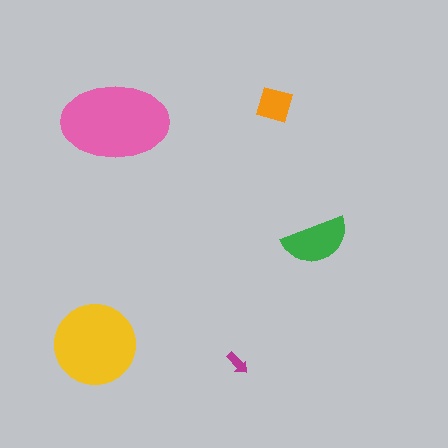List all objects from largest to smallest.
The pink ellipse, the yellow circle, the green semicircle, the orange diamond, the magenta arrow.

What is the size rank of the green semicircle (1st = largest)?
3rd.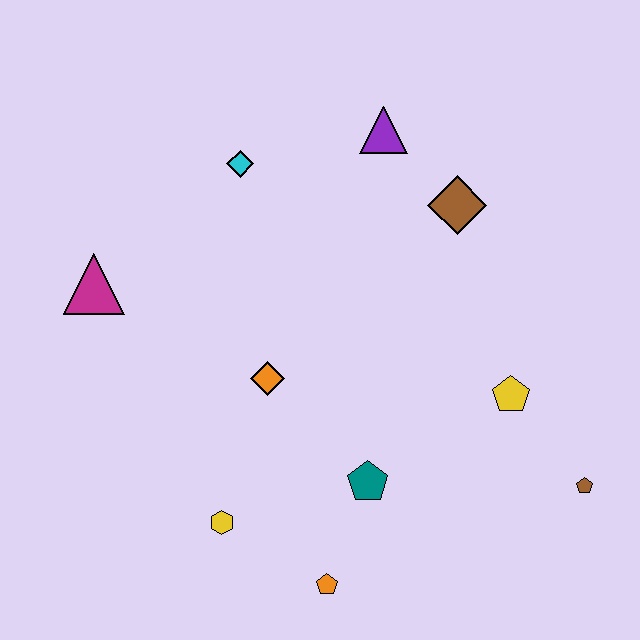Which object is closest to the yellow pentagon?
The brown pentagon is closest to the yellow pentagon.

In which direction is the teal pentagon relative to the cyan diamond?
The teal pentagon is below the cyan diamond.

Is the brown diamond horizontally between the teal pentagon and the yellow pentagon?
Yes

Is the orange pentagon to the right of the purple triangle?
No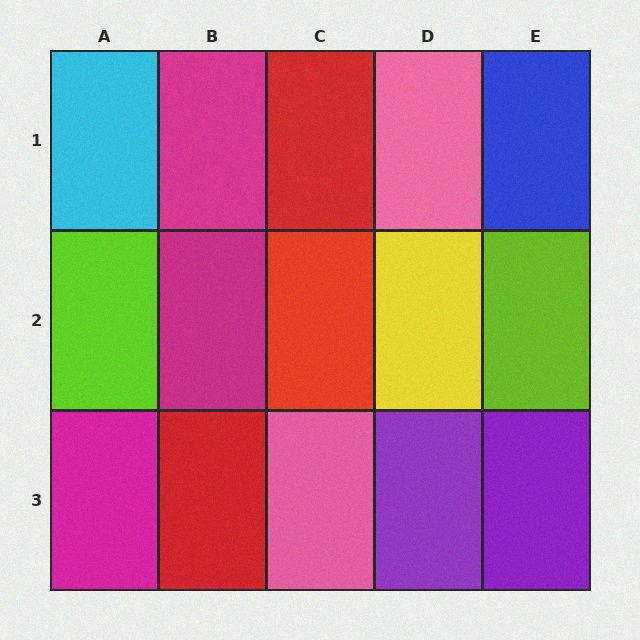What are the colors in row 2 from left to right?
Lime, magenta, red, yellow, lime.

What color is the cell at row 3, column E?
Purple.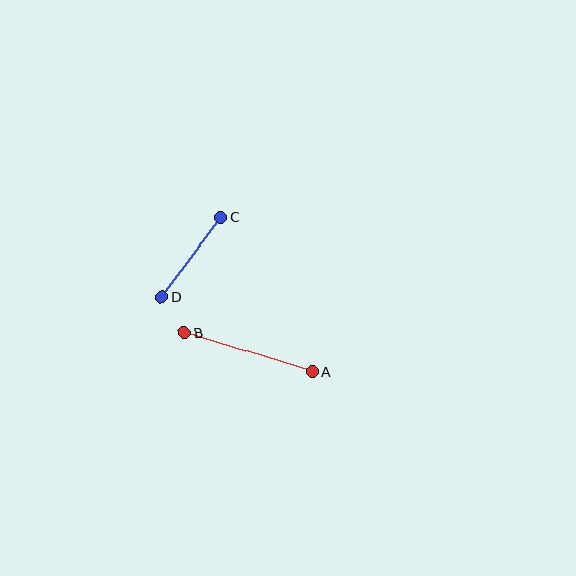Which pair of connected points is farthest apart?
Points A and B are farthest apart.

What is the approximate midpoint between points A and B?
The midpoint is at approximately (248, 352) pixels.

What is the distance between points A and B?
The distance is approximately 133 pixels.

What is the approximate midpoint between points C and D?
The midpoint is at approximately (191, 257) pixels.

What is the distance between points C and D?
The distance is approximately 100 pixels.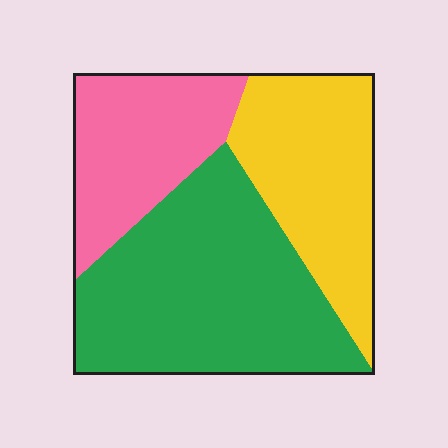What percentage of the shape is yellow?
Yellow covers 29% of the shape.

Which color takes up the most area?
Green, at roughly 45%.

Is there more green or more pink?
Green.